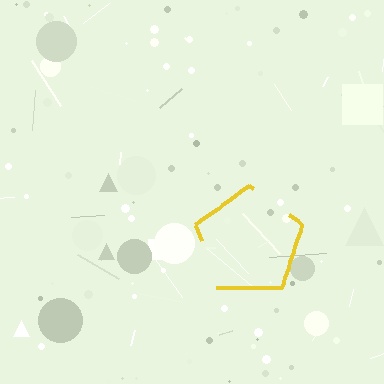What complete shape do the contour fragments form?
The contour fragments form a pentagon.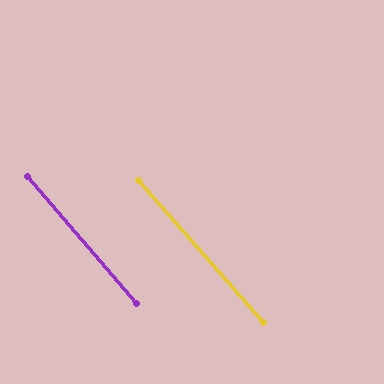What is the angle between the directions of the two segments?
Approximately 0 degrees.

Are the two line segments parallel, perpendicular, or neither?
Parallel — their directions differ by only 0.4°.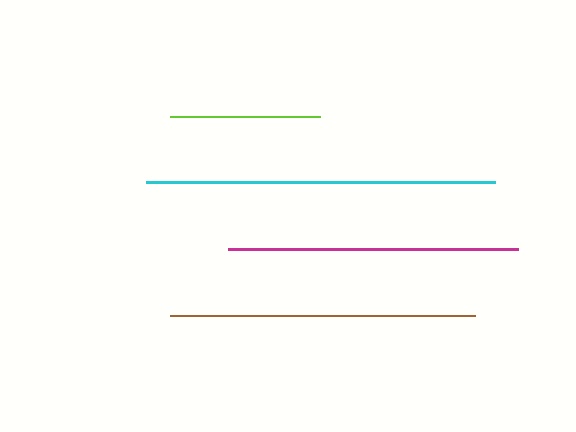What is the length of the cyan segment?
The cyan segment is approximately 348 pixels long.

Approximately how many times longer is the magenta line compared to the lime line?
The magenta line is approximately 1.9 times the length of the lime line.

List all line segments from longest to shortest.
From longest to shortest: cyan, brown, magenta, lime.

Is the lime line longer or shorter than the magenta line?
The magenta line is longer than the lime line.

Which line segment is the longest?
The cyan line is the longest at approximately 348 pixels.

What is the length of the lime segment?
The lime segment is approximately 150 pixels long.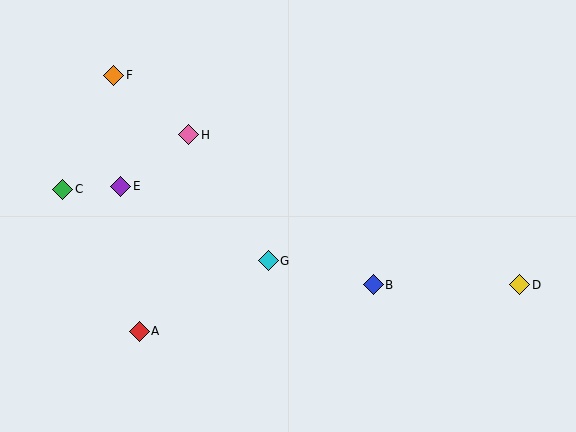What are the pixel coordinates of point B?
Point B is at (373, 285).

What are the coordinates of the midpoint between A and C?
The midpoint between A and C is at (101, 260).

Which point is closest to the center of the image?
Point G at (268, 261) is closest to the center.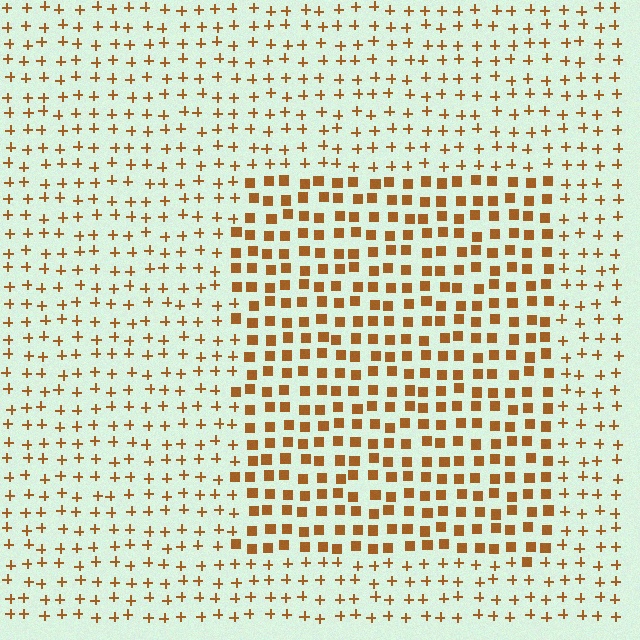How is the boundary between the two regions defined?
The boundary is defined by a change in element shape: squares inside vs. plus signs outside. All elements share the same color and spacing.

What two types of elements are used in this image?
The image uses squares inside the rectangle region and plus signs outside it.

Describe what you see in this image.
The image is filled with small brown elements arranged in a uniform grid. A rectangle-shaped region contains squares, while the surrounding area contains plus signs. The boundary is defined purely by the change in element shape.